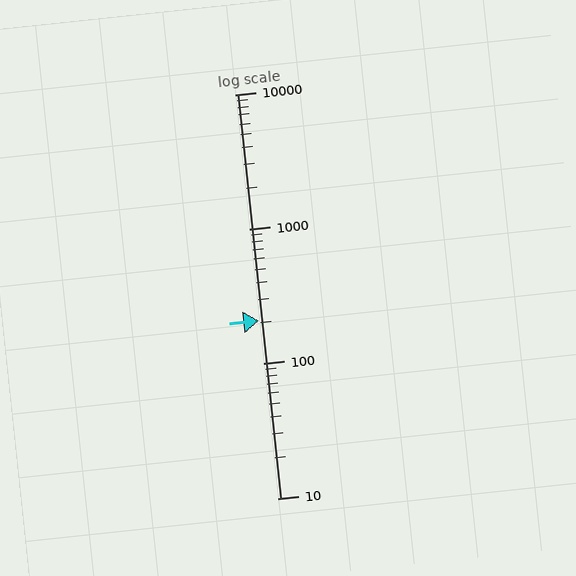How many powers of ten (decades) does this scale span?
The scale spans 3 decades, from 10 to 10000.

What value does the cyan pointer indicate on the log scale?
The pointer indicates approximately 210.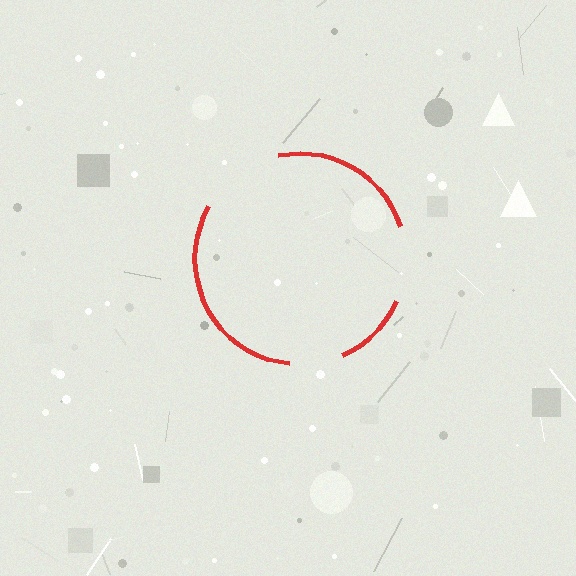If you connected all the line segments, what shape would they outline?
They would outline a circle.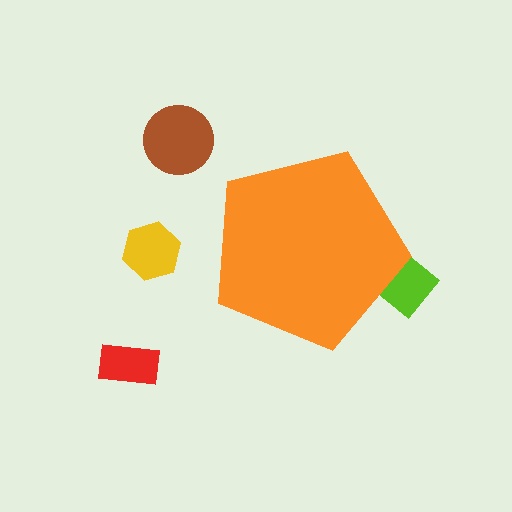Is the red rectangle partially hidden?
No, the red rectangle is fully visible.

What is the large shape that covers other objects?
An orange pentagon.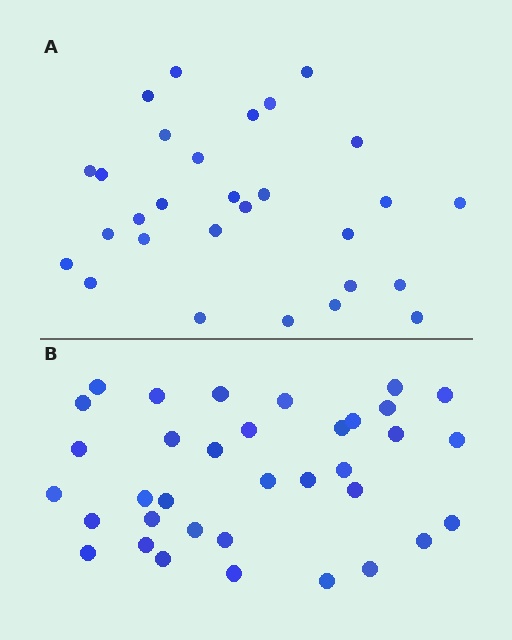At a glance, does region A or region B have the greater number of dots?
Region B (the bottom region) has more dots.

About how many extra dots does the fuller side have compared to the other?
Region B has about 6 more dots than region A.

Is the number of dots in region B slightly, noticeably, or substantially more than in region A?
Region B has only slightly more — the two regions are fairly close. The ratio is roughly 1.2 to 1.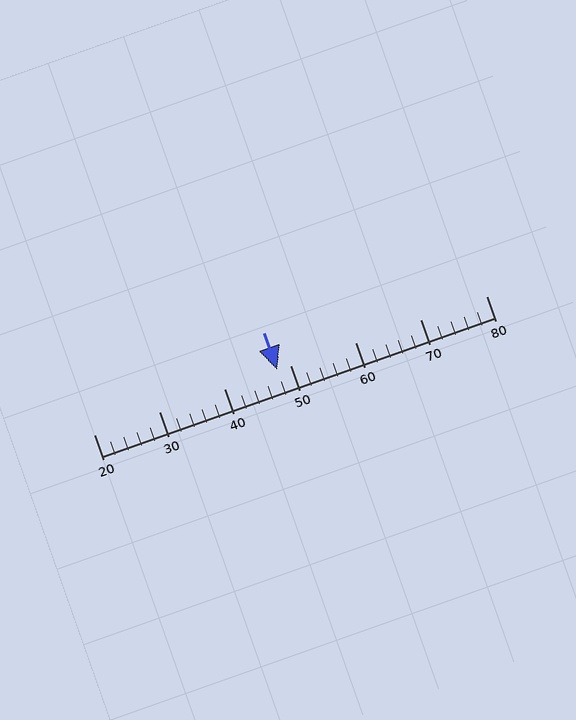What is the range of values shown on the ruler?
The ruler shows values from 20 to 80.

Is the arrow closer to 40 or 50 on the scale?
The arrow is closer to 50.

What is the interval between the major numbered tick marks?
The major tick marks are spaced 10 units apart.